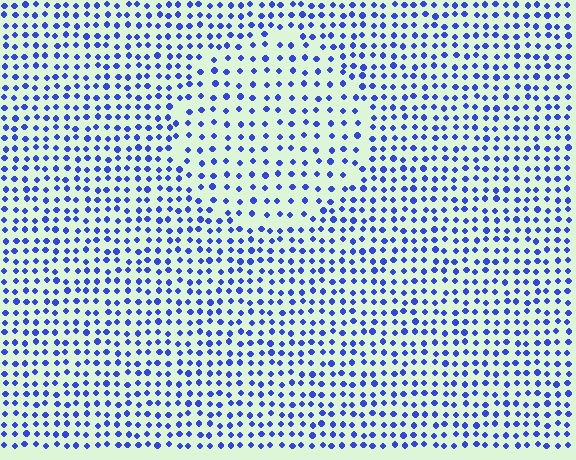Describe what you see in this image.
The image contains small blue elements arranged at two different densities. A circle-shaped region is visible where the elements are less densely packed than the surrounding area.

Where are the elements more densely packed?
The elements are more densely packed outside the circle boundary.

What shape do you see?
I see a circle.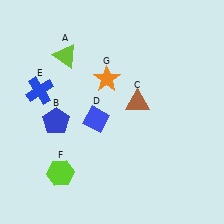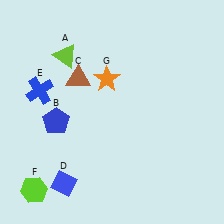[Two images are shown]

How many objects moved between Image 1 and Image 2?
3 objects moved between the two images.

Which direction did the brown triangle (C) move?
The brown triangle (C) moved left.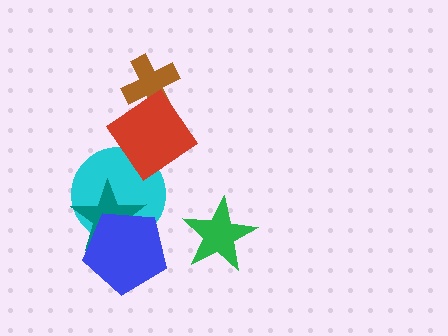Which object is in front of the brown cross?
The red diamond is in front of the brown cross.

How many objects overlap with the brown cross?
1 object overlaps with the brown cross.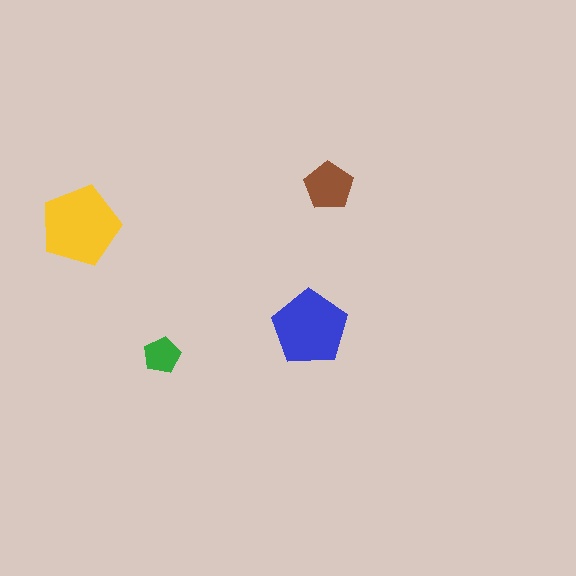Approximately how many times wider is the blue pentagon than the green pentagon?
About 2 times wider.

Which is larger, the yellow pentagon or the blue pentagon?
The yellow one.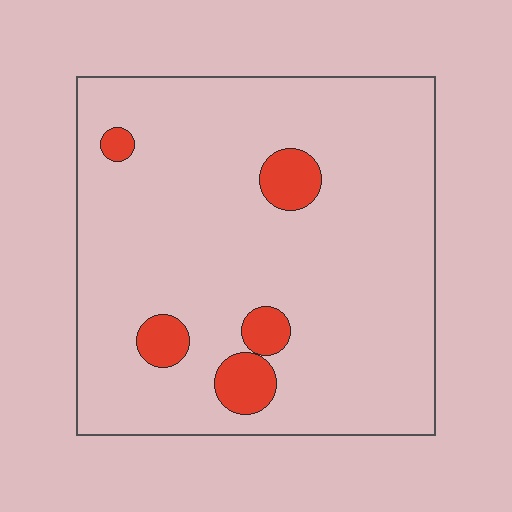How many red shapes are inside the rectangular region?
5.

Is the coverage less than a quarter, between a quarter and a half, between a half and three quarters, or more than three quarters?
Less than a quarter.